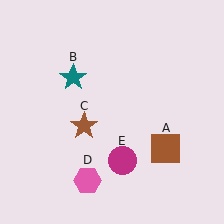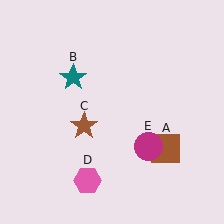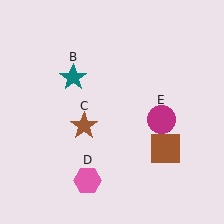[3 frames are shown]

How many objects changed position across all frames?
1 object changed position: magenta circle (object E).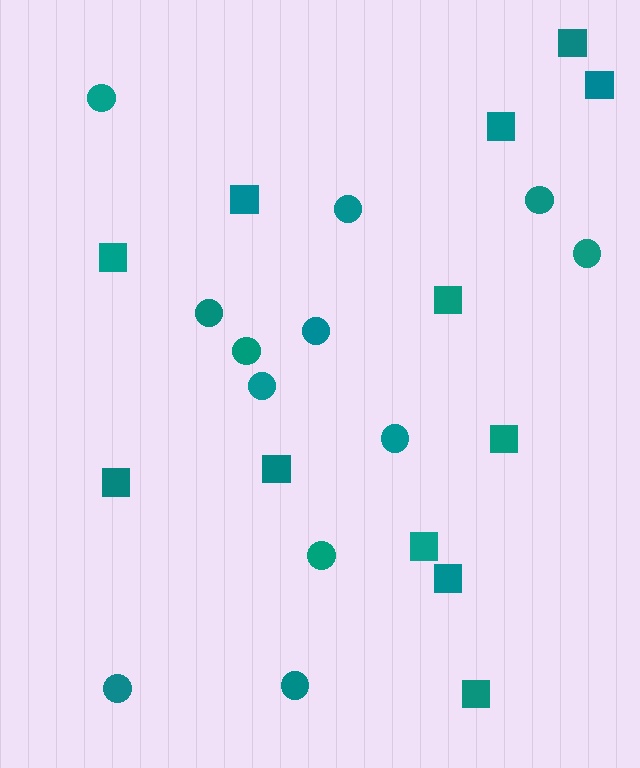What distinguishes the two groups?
There are 2 groups: one group of circles (12) and one group of squares (12).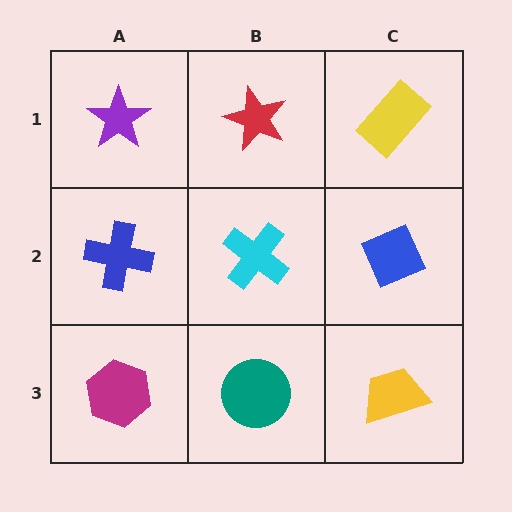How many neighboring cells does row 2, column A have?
3.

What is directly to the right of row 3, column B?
A yellow trapezoid.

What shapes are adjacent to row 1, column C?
A blue diamond (row 2, column C), a red star (row 1, column B).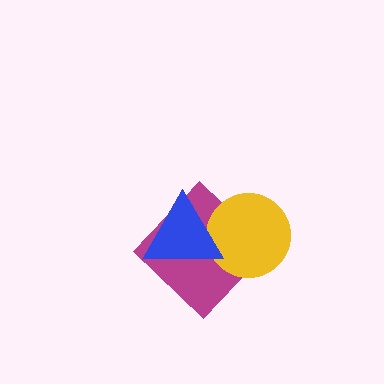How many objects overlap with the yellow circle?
2 objects overlap with the yellow circle.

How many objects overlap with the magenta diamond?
2 objects overlap with the magenta diamond.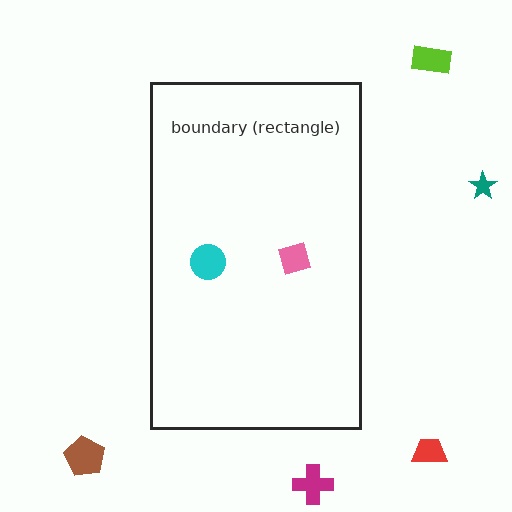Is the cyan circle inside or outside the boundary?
Inside.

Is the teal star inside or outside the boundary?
Outside.